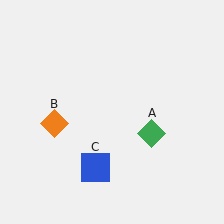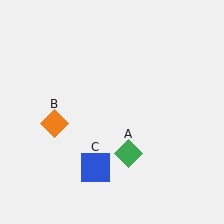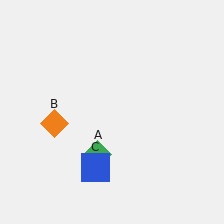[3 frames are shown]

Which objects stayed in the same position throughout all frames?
Orange diamond (object B) and blue square (object C) remained stationary.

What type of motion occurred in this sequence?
The green diamond (object A) rotated clockwise around the center of the scene.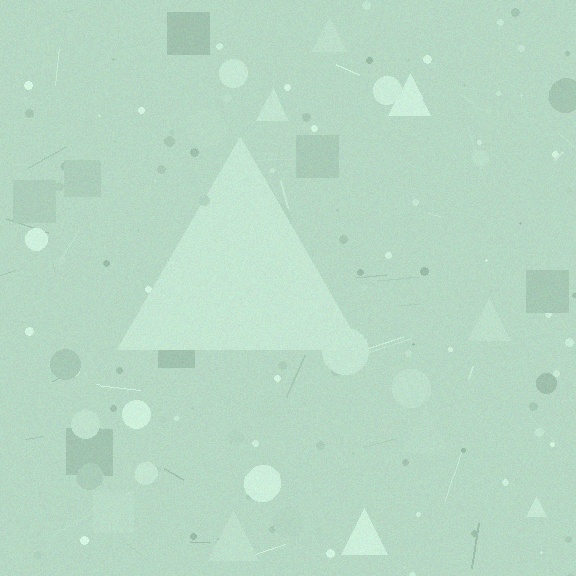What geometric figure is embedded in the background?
A triangle is embedded in the background.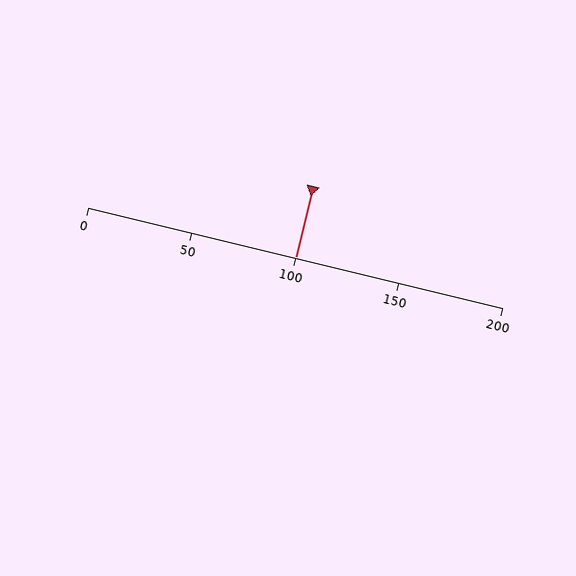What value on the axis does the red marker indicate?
The marker indicates approximately 100.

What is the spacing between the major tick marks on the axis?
The major ticks are spaced 50 apart.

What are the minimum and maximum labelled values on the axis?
The axis runs from 0 to 200.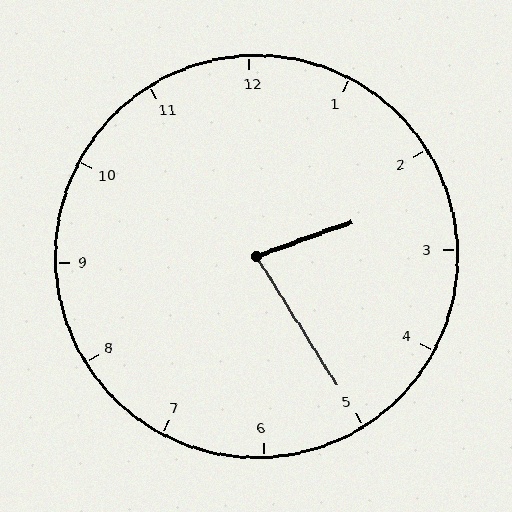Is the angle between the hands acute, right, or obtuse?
It is acute.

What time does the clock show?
2:25.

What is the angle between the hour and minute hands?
Approximately 78 degrees.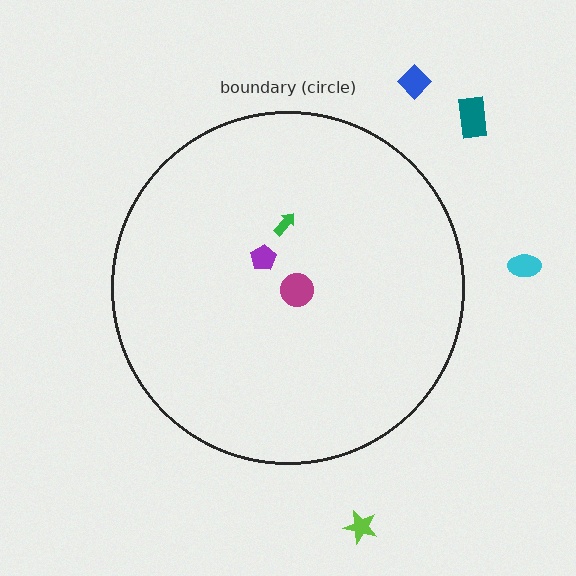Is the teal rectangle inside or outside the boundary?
Outside.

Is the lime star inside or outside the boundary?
Outside.